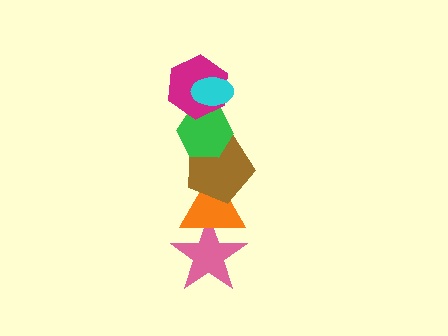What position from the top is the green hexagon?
The green hexagon is 3rd from the top.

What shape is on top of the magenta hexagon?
The cyan ellipse is on top of the magenta hexagon.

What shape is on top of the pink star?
The orange triangle is on top of the pink star.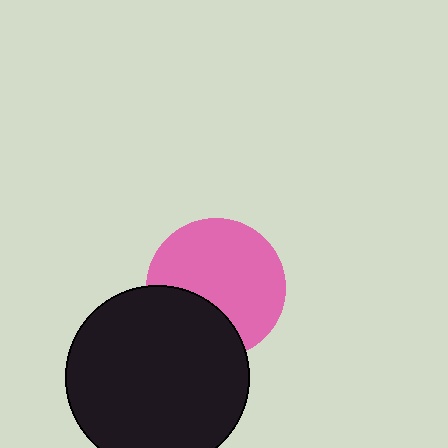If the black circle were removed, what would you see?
You would see the complete pink circle.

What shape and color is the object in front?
The object in front is a black circle.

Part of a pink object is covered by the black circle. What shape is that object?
It is a circle.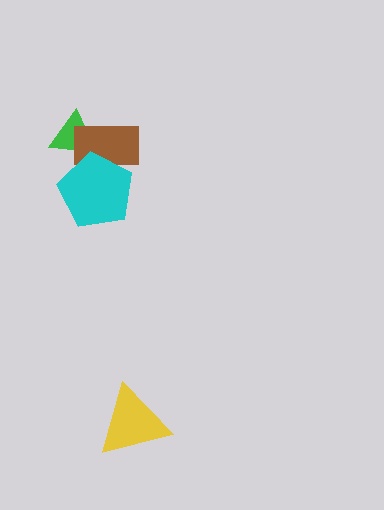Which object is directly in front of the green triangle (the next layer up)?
The brown rectangle is directly in front of the green triangle.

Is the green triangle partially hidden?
Yes, it is partially covered by another shape.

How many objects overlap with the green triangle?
2 objects overlap with the green triangle.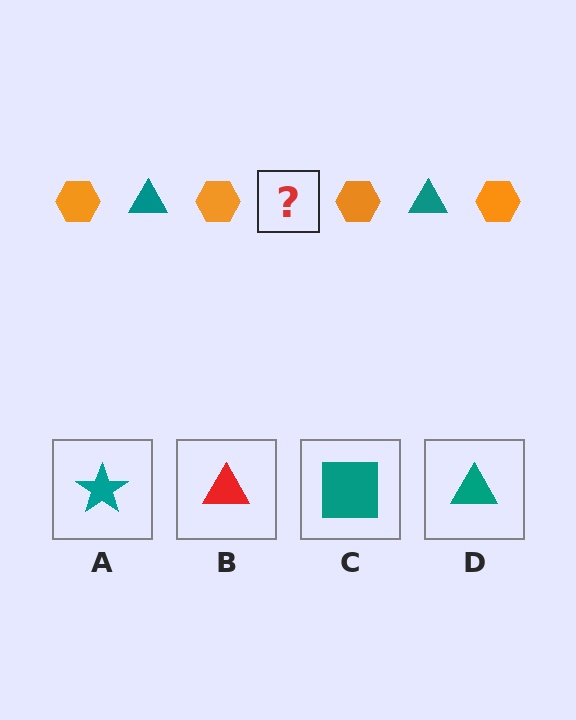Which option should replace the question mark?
Option D.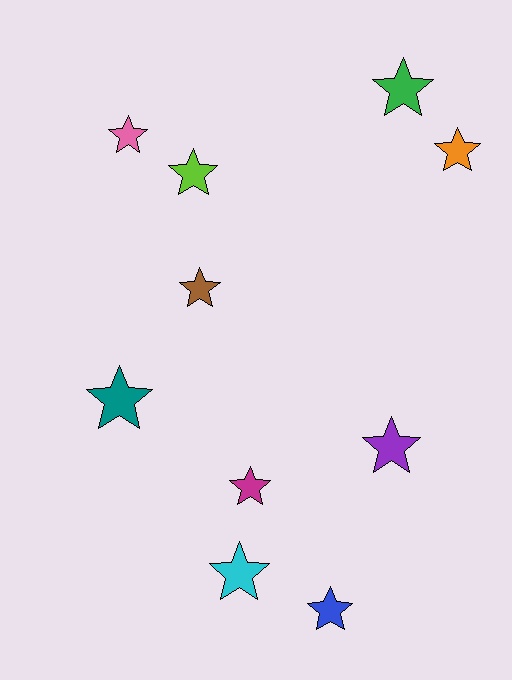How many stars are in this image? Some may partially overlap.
There are 10 stars.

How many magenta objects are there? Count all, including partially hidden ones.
There is 1 magenta object.